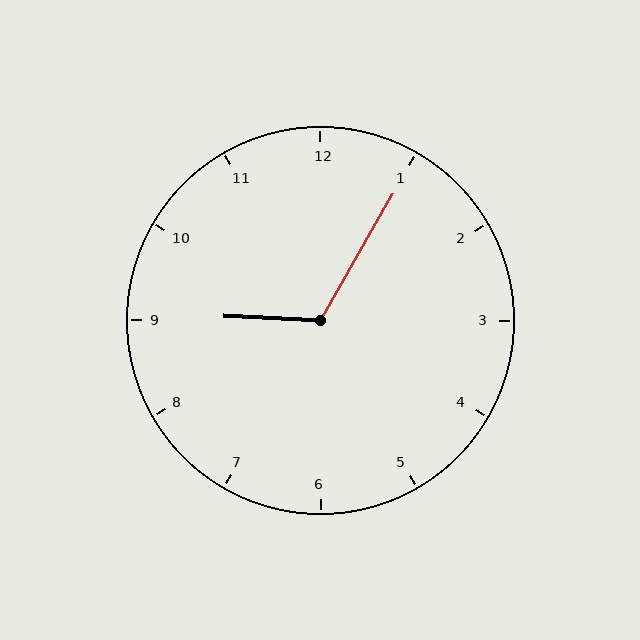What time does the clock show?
9:05.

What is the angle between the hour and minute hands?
Approximately 118 degrees.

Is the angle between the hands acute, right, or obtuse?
It is obtuse.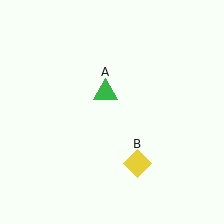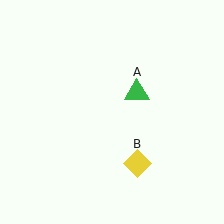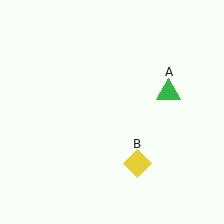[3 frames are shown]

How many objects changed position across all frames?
1 object changed position: green triangle (object A).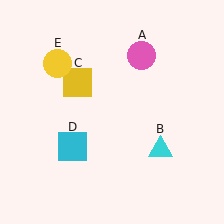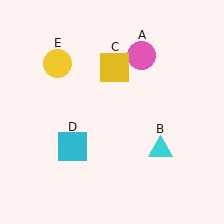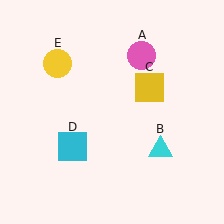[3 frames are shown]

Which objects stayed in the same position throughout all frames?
Pink circle (object A) and cyan triangle (object B) and cyan square (object D) and yellow circle (object E) remained stationary.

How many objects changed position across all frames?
1 object changed position: yellow square (object C).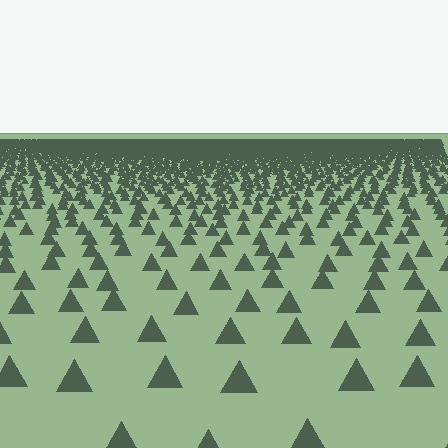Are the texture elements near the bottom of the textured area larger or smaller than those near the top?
Larger. Near the bottom, elements are closer to the viewer and appear at a bigger on-screen size.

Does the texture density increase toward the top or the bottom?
Density increases toward the top.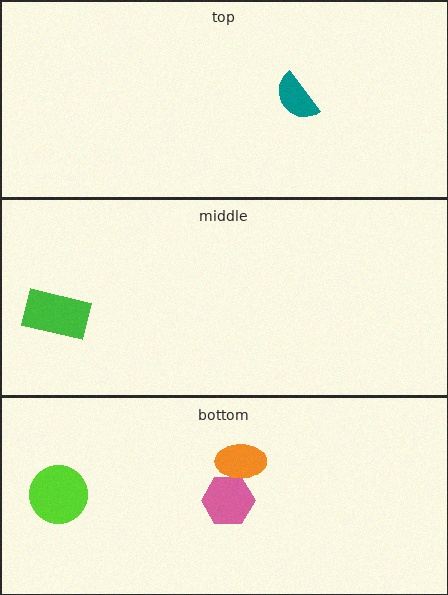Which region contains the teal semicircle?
The top region.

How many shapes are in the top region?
1.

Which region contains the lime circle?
The bottom region.